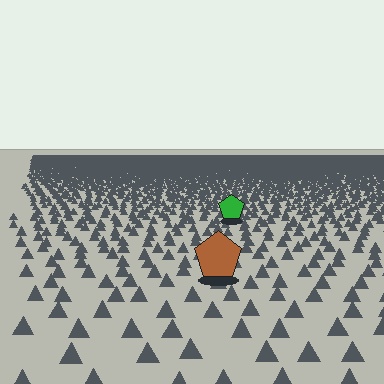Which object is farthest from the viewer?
The green pentagon is farthest from the viewer. It appears smaller and the ground texture around it is denser.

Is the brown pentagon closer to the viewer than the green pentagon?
Yes. The brown pentagon is closer — you can tell from the texture gradient: the ground texture is coarser near it.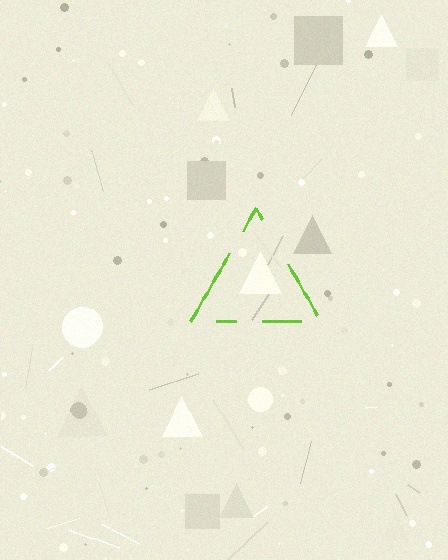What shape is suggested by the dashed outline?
The dashed outline suggests a triangle.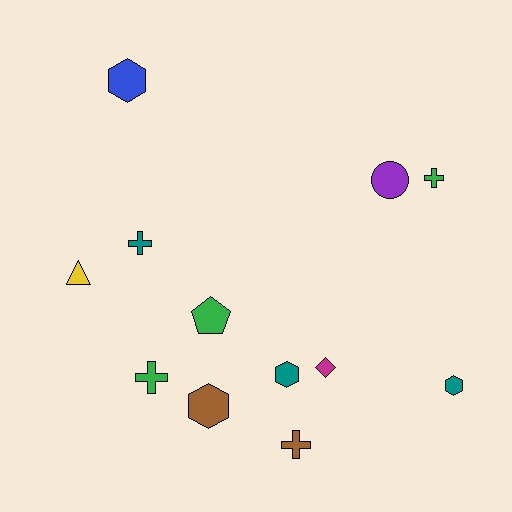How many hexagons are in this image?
There are 4 hexagons.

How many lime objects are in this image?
There are no lime objects.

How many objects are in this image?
There are 12 objects.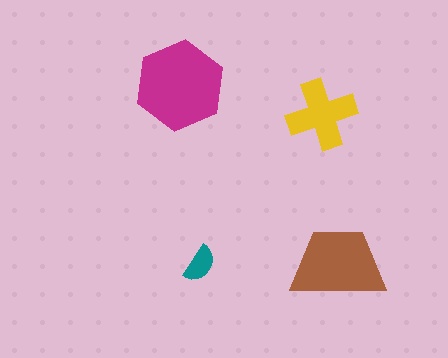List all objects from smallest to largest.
The teal semicircle, the yellow cross, the brown trapezoid, the magenta hexagon.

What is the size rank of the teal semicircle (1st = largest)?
4th.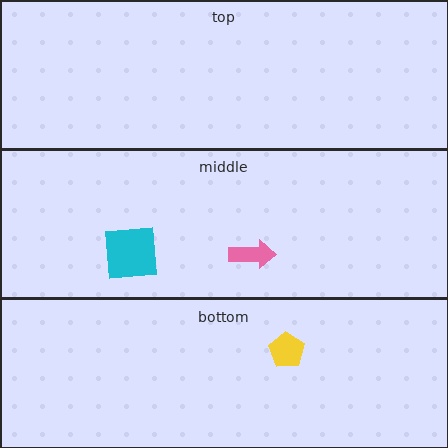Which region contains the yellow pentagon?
The bottom region.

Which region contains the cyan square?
The middle region.